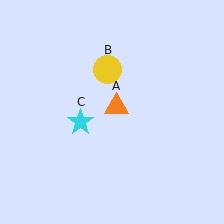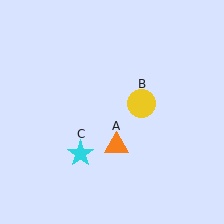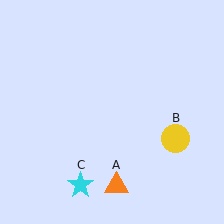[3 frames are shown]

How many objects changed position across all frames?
3 objects changed position: orange triangle (object A), yellow circle (object B), cyan star (object C).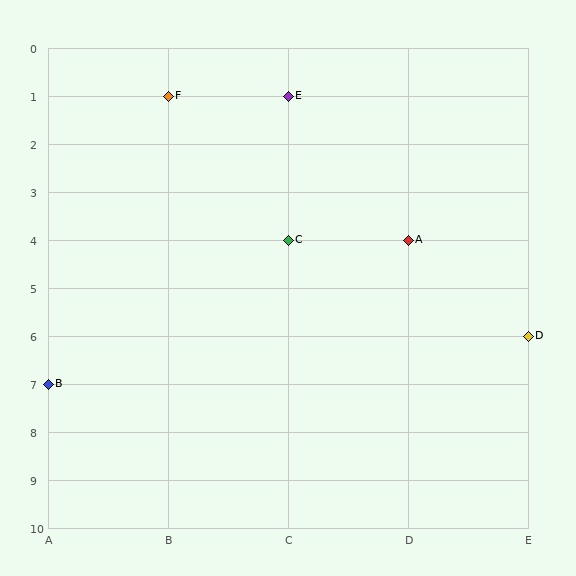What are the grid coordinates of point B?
Point B is at grid coordinates (A, 7).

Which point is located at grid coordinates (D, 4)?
Point A is at (D, 4).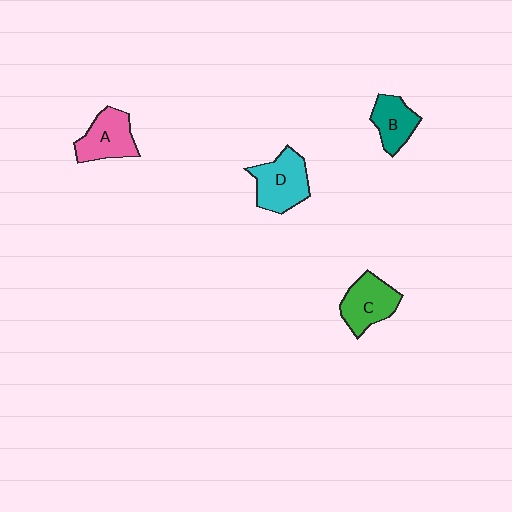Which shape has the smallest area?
Shape B (teal).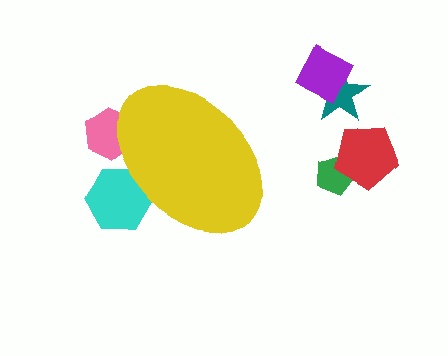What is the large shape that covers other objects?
A yellow ellipse.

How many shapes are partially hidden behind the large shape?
2 shapes are partially hidden.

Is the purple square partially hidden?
No, the purple square is fully visible.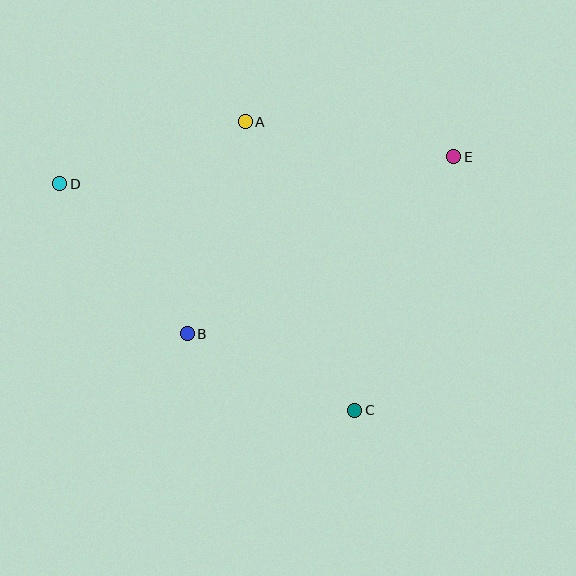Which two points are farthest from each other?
Points D and E are farthest from each other.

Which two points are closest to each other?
Points B and C are closest to each other.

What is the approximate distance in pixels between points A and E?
The distance between A and E is approximately 212 pixels.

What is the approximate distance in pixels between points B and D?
The distance between B and D is approximately 197 pixels.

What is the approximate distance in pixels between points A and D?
The distance between A and D is approximately 196 pixels.